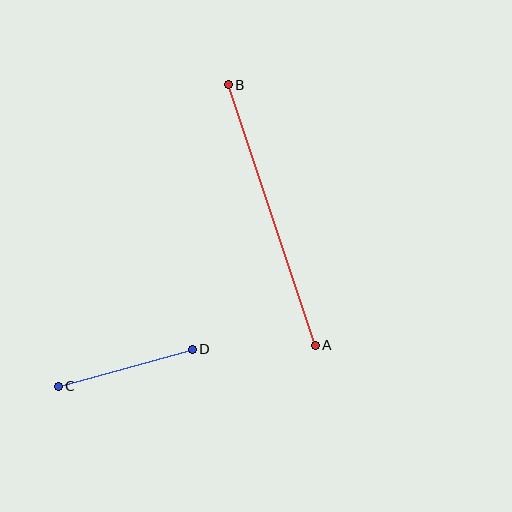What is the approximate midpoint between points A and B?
The midpoint is at approximately (272, 215) pixels.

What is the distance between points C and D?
The distance is approximately 139 pixels.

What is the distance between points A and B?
The distance is approximately 275 pixels.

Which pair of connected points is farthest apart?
Points A and B are farthest apart.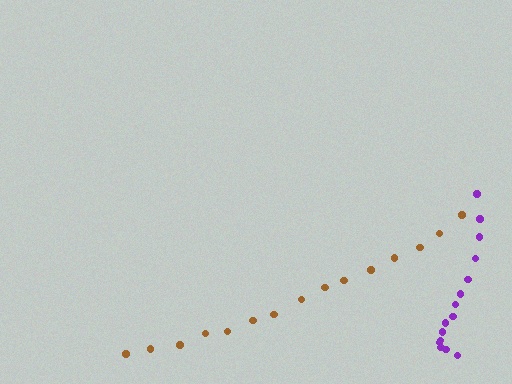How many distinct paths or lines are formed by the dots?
There are 2 distinct paths.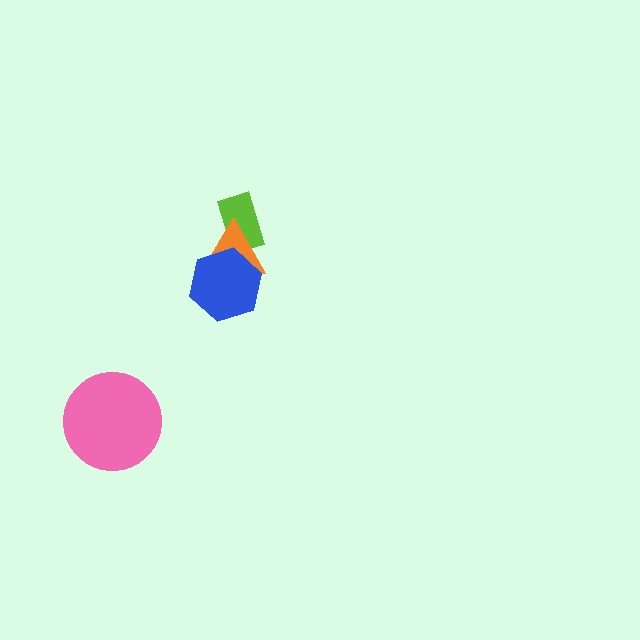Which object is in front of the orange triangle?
The blue hexagon is in front of the orange triangle.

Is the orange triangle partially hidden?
Yes, it is partially covered by another shape.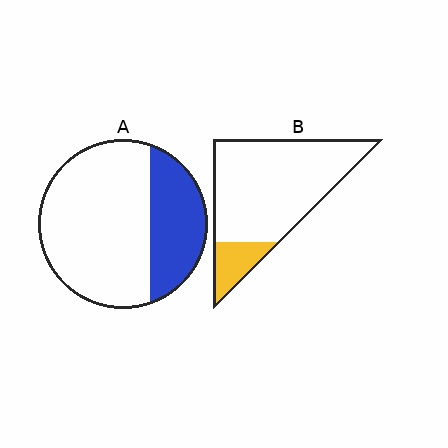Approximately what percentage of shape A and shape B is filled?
A is approximately 30% and B is approximately 15%.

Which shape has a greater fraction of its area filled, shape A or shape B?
Shape A.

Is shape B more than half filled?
No.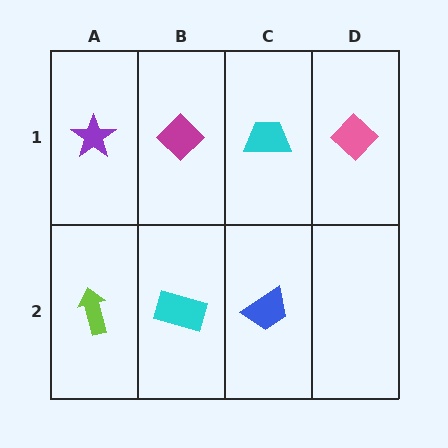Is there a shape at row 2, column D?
No, that cell is empty.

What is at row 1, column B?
A magenta diamond.